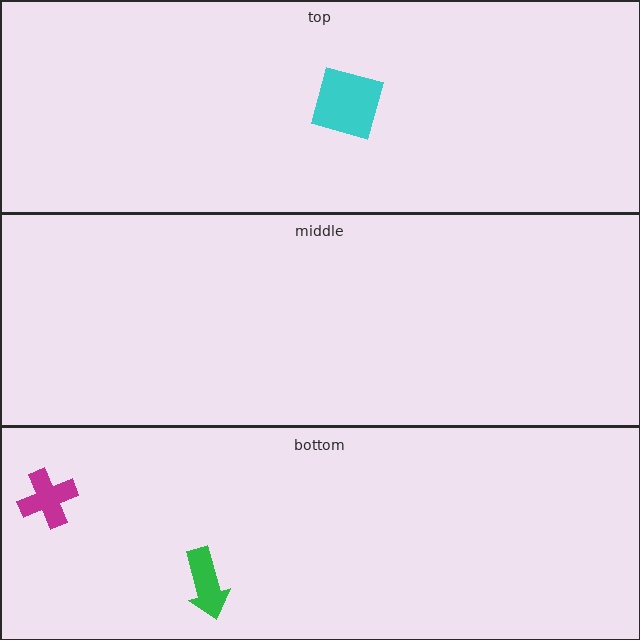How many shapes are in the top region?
1.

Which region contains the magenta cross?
The bottom region.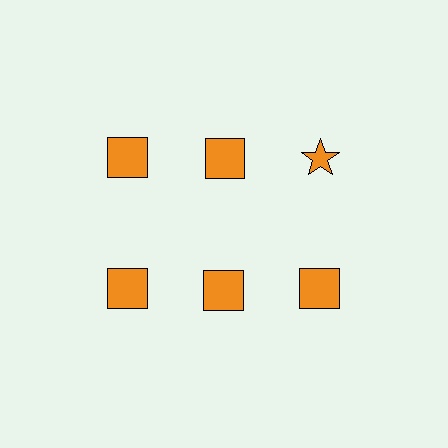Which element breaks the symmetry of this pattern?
The orange star in the top row, center column breaks the symmetry. All other shapes are orange squares.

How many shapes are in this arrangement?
There are 6 shapes arranged in a grid pattern.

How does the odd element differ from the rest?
It has a different shape: star instead of square.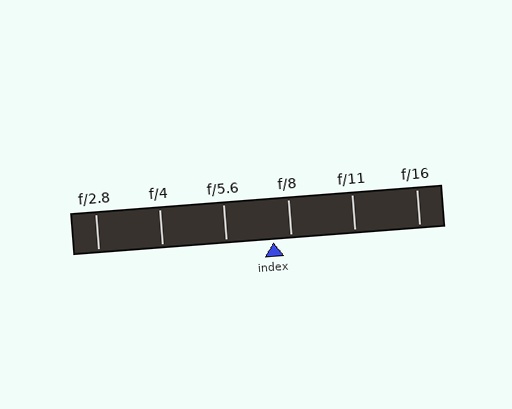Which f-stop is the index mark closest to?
The index mark is closest to f/8.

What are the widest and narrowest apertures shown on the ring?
The widest aperture shown is f/2.8 and the narrowest is f/16.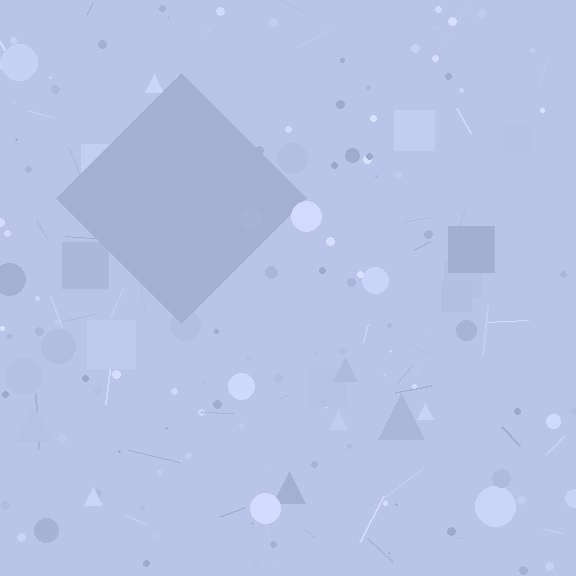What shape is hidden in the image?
A diamond is hidden in the image.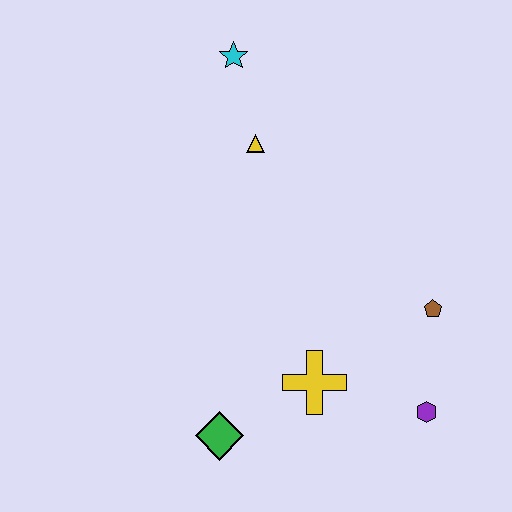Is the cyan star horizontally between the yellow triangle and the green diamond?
Yes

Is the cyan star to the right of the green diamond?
Yes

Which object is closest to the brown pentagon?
The purple hexagon is closest to the brown pentagon.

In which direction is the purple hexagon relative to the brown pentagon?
The purple hexagon is below the brown pentagon.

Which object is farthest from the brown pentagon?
The cyan star is farthest from the brown pentagon.